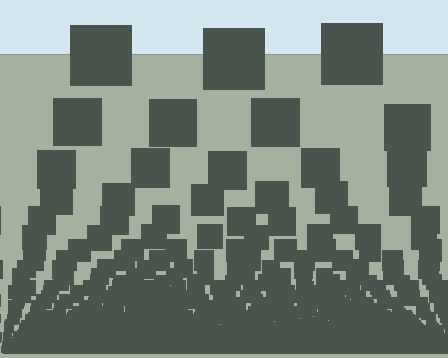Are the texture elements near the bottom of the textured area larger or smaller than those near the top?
Smaller. The gradient is inverted — elements near the bottom are smaller and denser.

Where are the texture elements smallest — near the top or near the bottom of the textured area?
Near the bottom.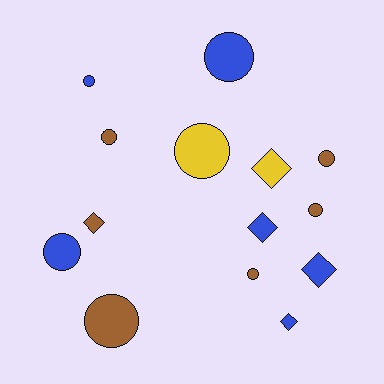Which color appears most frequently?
Blue, with 6 objects.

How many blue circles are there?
There are 3 blue circles.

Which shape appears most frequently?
Circle, with 9 objects.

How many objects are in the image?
There are 14 objects.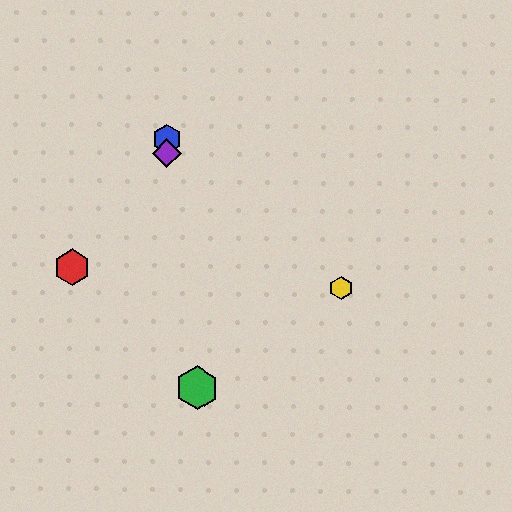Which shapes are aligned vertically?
The blue hexagon, the purple diamond are aligned vertically.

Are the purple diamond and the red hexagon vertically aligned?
No, the purple diamond is at x≈167 and the red hexagon is at x≈72.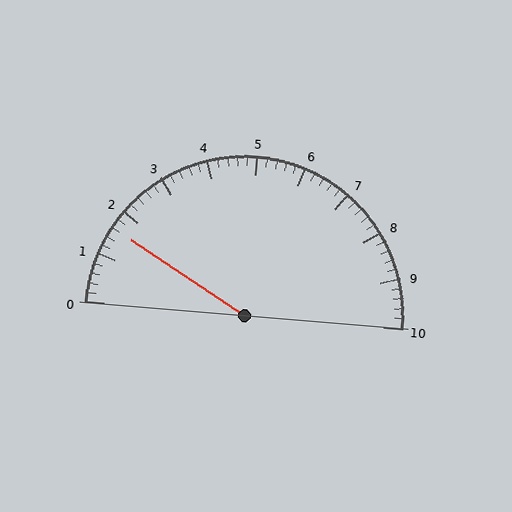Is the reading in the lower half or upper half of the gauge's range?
The reading is in the lower half of the range (0 to 10).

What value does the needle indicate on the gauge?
The needle indicates approximately 1.6.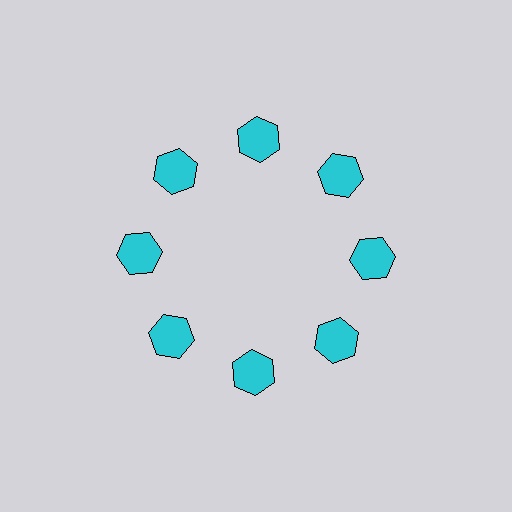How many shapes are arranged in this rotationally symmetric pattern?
There are 8 shapes, arranged in 8 groups of 1.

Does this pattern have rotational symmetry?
Yes, this pattern has 8-fold rotational symmetry. It looks the same after rotating 45 degrees around the center.